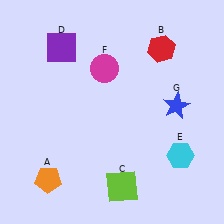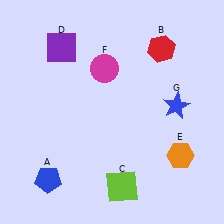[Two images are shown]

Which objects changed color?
A changed from orange to blue. E changed from cyan to orange.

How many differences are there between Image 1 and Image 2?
There are 2 differences between the two images.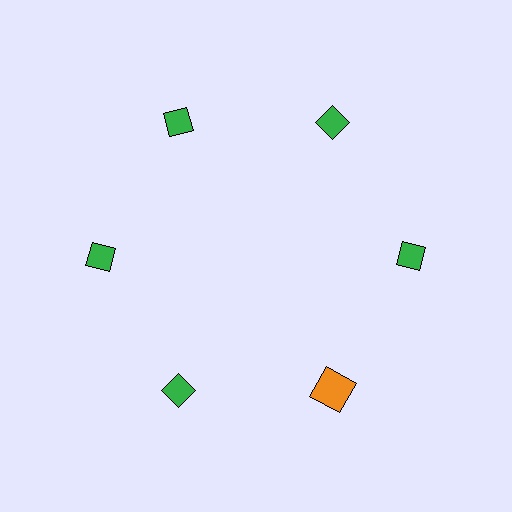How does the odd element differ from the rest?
It differs in both color (orange instead of green) and shape (square instead of diamond).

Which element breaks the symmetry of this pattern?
The orange square at roughly the 5 o'clock position breaks the symmetry. All other shapes are green diamonds.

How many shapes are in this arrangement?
There are 6 shapes arranged in a ring pattern.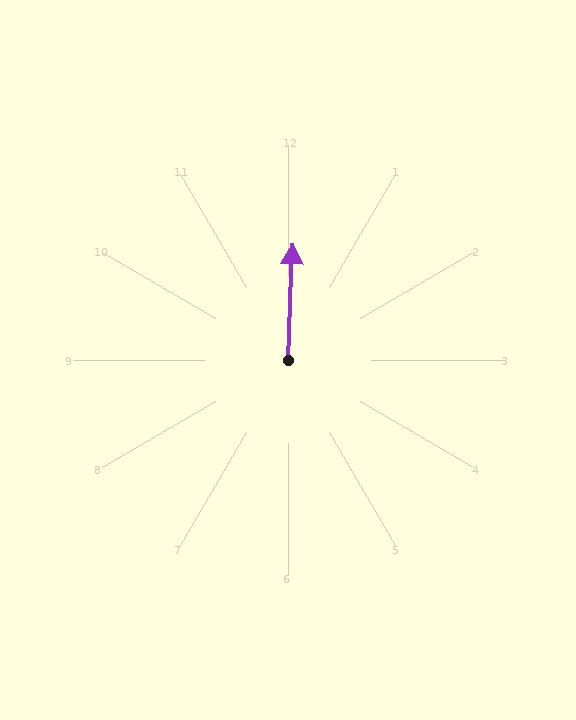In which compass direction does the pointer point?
North.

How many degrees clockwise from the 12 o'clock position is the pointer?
Approximately 2 degrees.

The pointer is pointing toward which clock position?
Roughly 12 o'clock.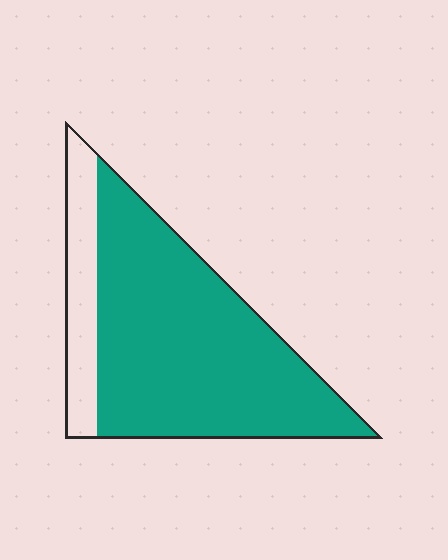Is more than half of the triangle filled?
Yes.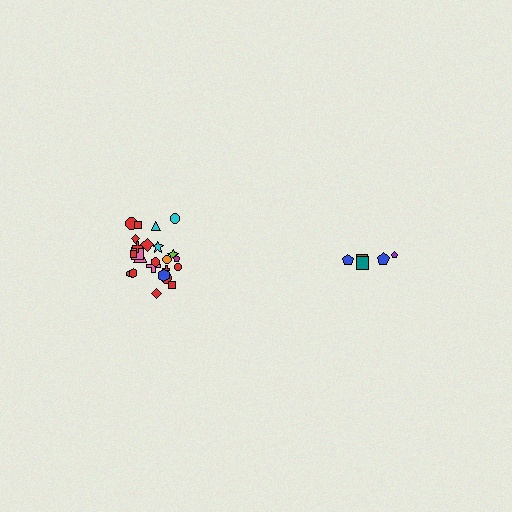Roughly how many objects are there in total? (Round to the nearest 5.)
Roughly 30 objects in total.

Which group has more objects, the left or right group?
The left group.